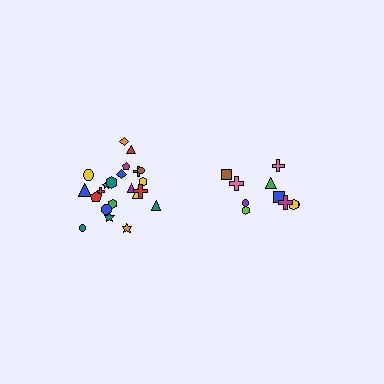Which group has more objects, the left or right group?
The left group.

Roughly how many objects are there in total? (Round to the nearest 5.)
Roughly 30 objects in total.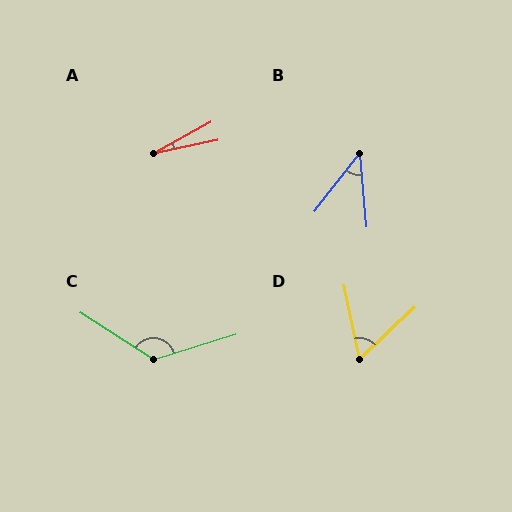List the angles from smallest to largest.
A (17°), B (43°), D (58°), C (130°).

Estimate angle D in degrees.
Approximately 58 degrees.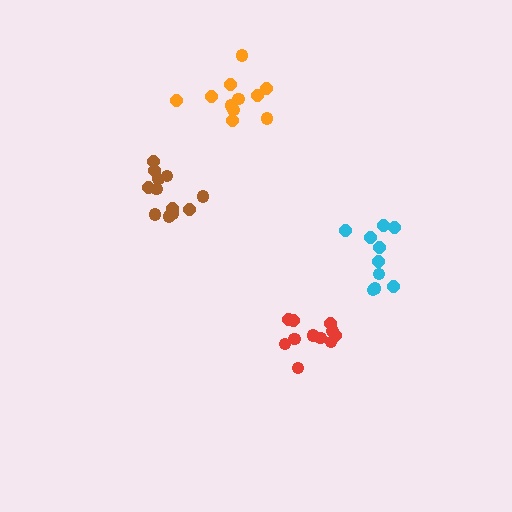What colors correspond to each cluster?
The clusters are colored: brown, red, orange, cyan.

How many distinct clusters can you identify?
There are 4 distinct clusters.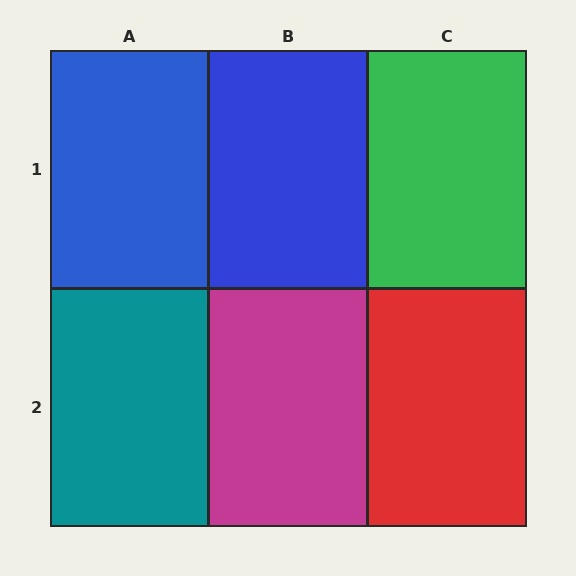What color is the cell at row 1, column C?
Green.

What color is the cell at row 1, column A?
Blue.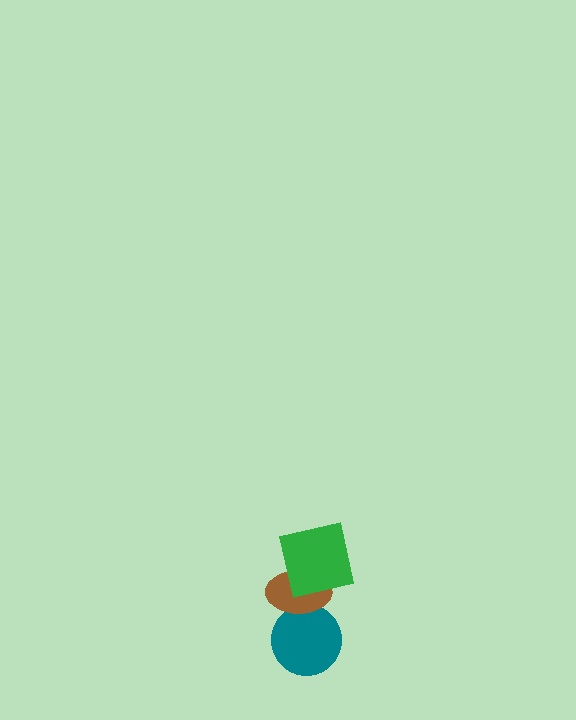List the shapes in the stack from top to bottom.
From top to bottom: the green square, the brown ellipse, the teal circle.